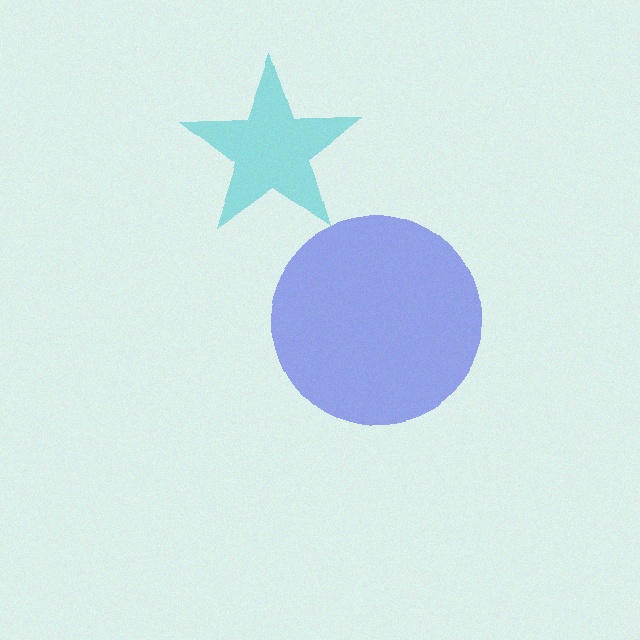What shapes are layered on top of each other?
The layered shapes are: a cyan star, a blue circle.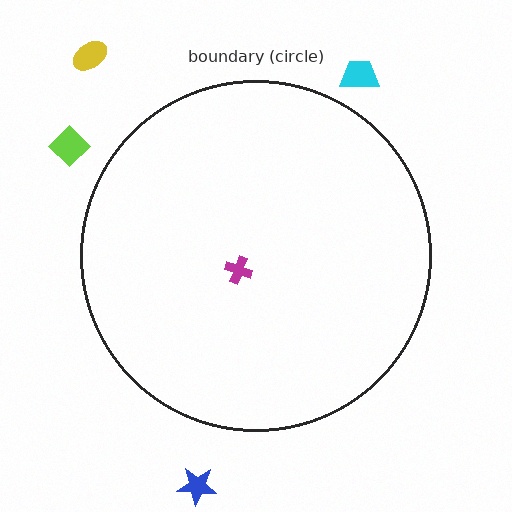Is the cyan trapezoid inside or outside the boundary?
Outside.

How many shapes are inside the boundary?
1 inside, 4 outside.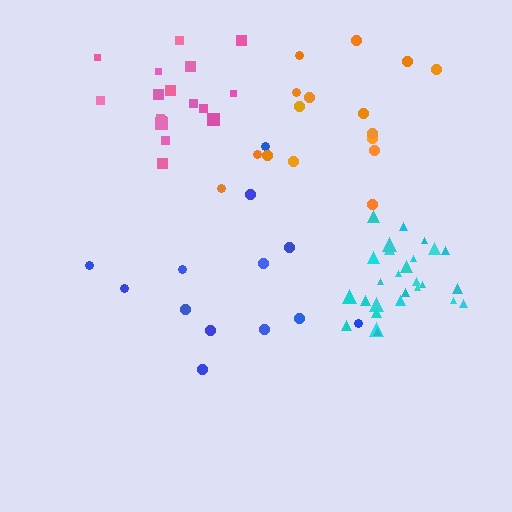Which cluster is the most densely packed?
Cyan.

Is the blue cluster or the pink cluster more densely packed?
Pink.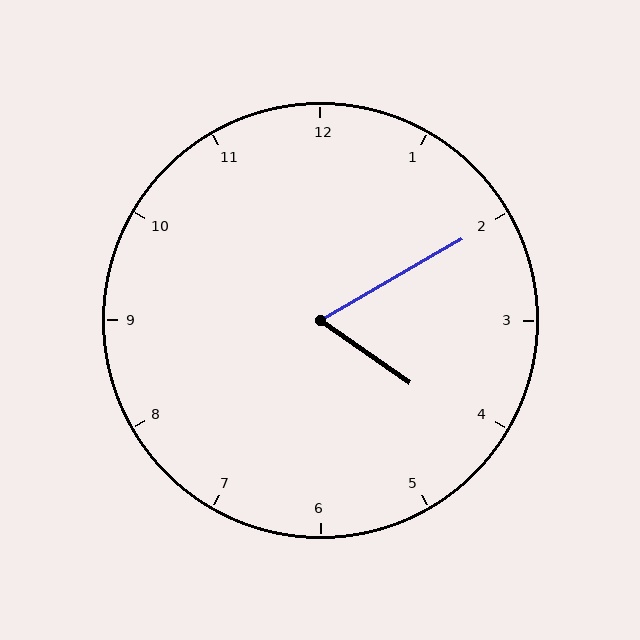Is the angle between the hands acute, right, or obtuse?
It is acute.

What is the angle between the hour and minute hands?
Approximately 65 degrees.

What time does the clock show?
4:10.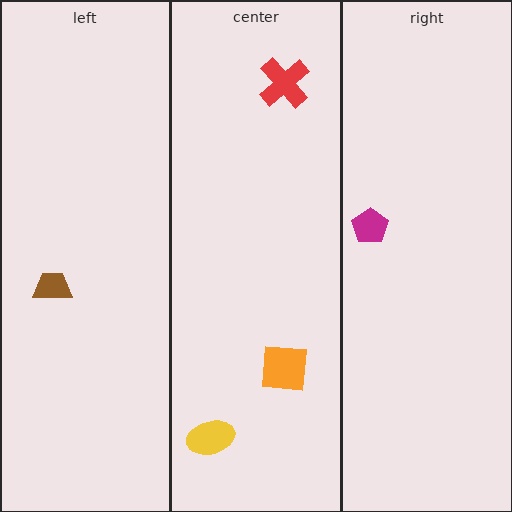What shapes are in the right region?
The magenta pentagon.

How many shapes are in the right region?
1.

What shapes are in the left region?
The brown trapezoid.